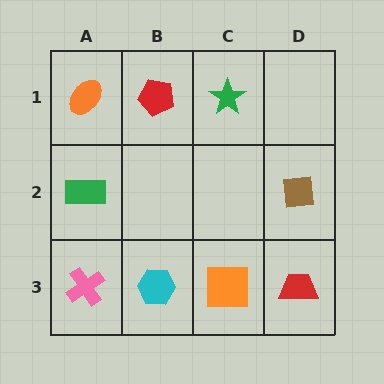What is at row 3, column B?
A cyan hexagon.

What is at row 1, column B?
A red pentagon.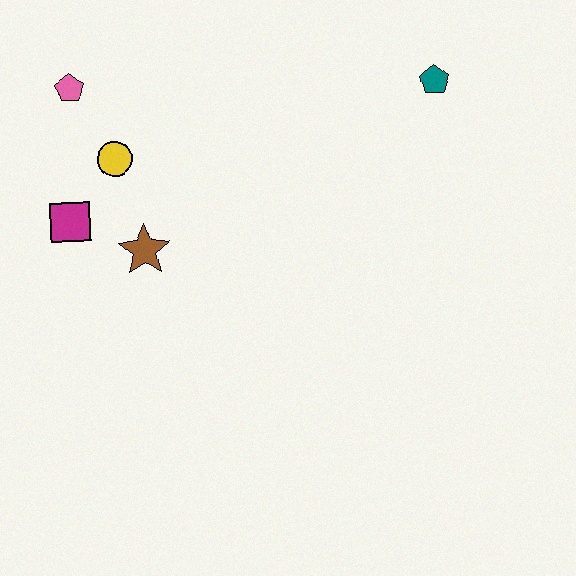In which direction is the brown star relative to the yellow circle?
The brown star is below the yellow circle.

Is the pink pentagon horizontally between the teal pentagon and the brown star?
No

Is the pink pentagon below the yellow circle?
No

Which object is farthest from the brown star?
The teal pentagon is farthest from the brown star.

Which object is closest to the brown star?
The magenta square is closest to the brown star.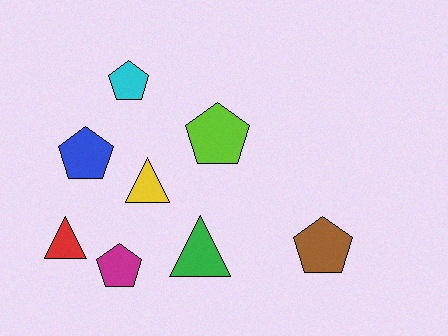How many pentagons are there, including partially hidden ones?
There are 5 pentagons.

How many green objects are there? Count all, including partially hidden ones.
There is 1 green object.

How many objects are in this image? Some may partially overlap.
There are 8 objects.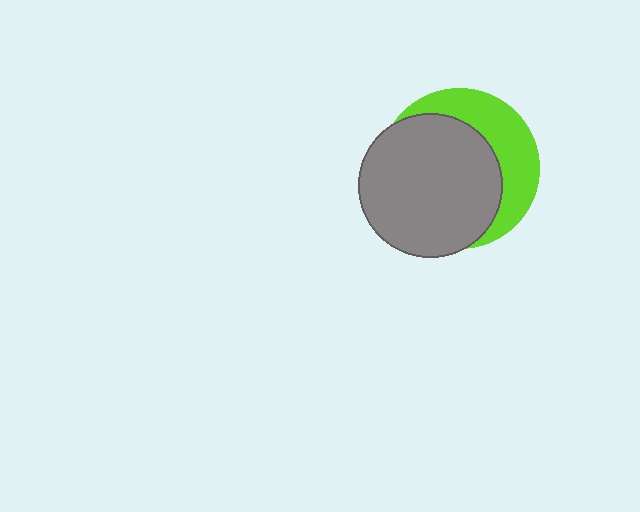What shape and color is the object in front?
The object in front is a gray circle.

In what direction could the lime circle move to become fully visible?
The lime circle could move toward the upper-right. That would shift it out from behind the gray circle entirely.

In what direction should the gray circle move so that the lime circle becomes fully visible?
The gray circle should move toward the lower-left. That is the shortest direction to clear the overlap and leave the lime circle fully visible.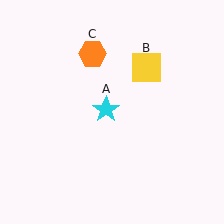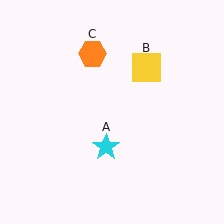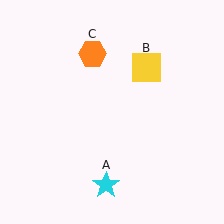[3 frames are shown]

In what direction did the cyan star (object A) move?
The cyan star (object A) moved down.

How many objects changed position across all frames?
1 object changed position: cyan star (object A).